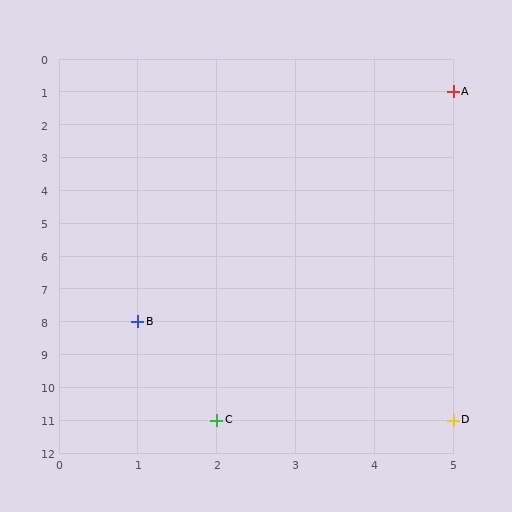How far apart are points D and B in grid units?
Points D and B are 4 columns and 3 rows apart (about 5.0 grid units diagonally).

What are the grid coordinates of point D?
Point D is at grid coordinates (5, 11).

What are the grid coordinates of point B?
Point B is at grid coordinates (1, 8).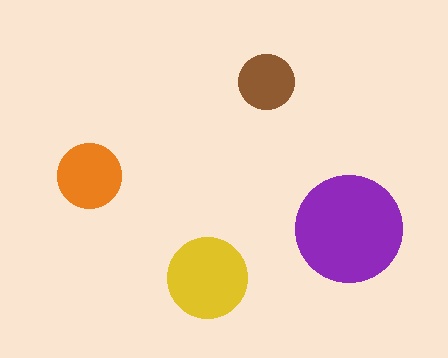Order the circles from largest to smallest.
the purple one, the yellow one, the orange one, the brown one.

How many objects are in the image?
There are 4 objects in the image.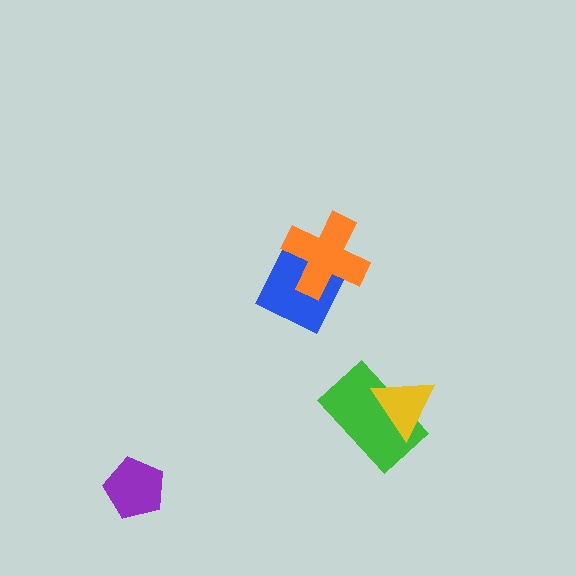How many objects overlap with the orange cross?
1 object overlaps with the orange cross.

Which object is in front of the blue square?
The orange cross is in front of the blue square.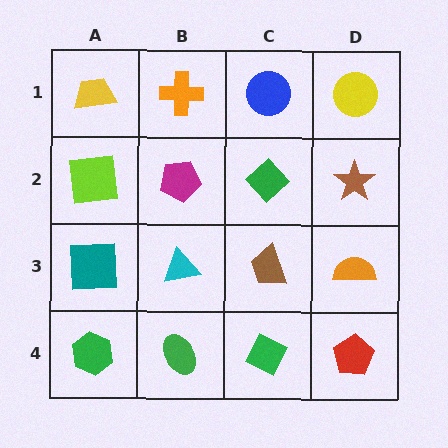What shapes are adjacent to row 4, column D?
An orange semicircle (row 3, column D), a green diamond (row 4, column C).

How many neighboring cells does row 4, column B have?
3.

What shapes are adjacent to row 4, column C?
A brown trapezoid (row 3, column C), a green ellipse (row 4, column B), a red pentagon (row 4, column D).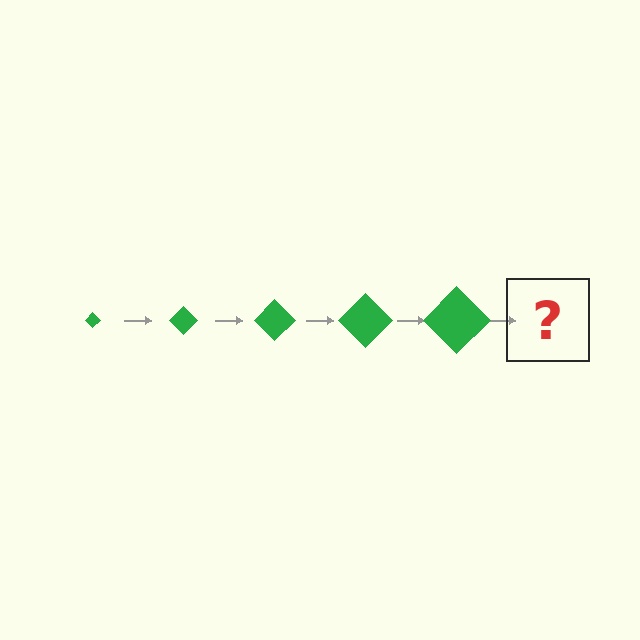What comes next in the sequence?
The next element should be a green diamond, larger than the previous one.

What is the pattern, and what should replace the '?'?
The pattern is that the diamond gets progressively larger each step. The '?' should be a green diamond, larger than the previous one.